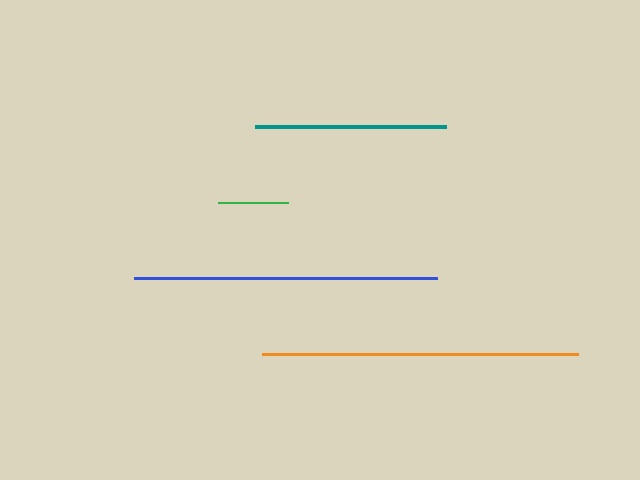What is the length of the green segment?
The green segment is approximately 71 pixels long.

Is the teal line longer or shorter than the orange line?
The orange line is longer than the teal line.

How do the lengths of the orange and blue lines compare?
The orange and blue lines are approximately the same length.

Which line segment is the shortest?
The green line is the shortest at approximately 71 pixels.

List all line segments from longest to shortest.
From longest to shortest: orange, blue, teal, green.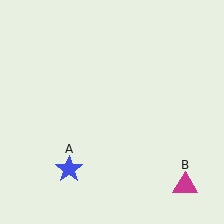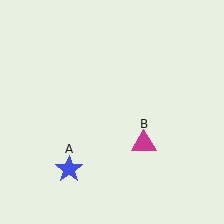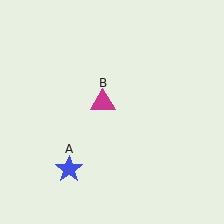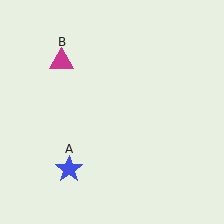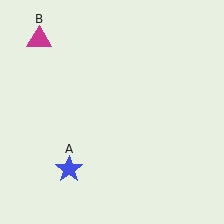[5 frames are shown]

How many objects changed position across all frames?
1 object changed position: magenta triangle (object B).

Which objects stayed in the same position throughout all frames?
Blue star (object A) remained stationary.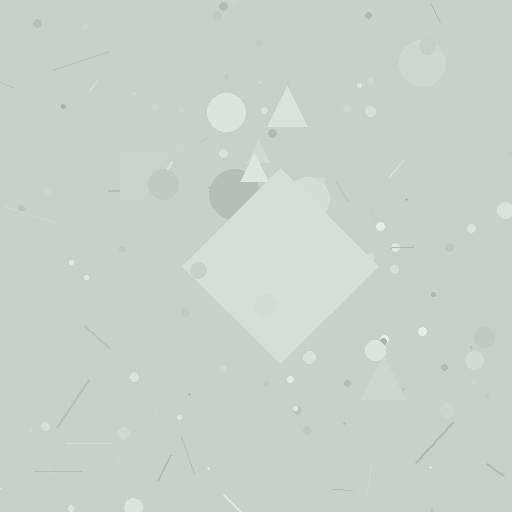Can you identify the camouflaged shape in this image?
The camouflaged shape is a diamond.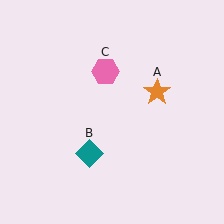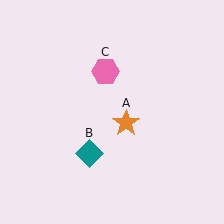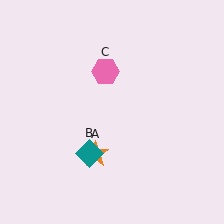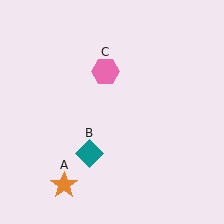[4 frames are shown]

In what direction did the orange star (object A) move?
The orange star (object A) moved down and to the left.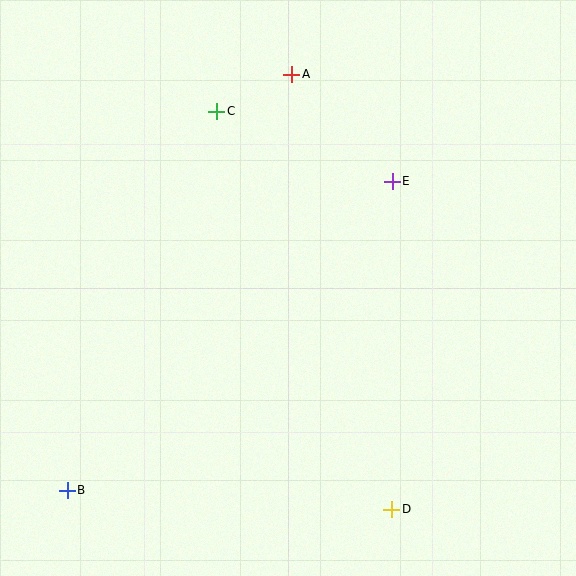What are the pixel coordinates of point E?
Point E is at (392, 181).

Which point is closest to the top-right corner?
Point E is closest to the top-right corner.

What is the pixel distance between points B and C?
The distance between B and C is 407 pixels.